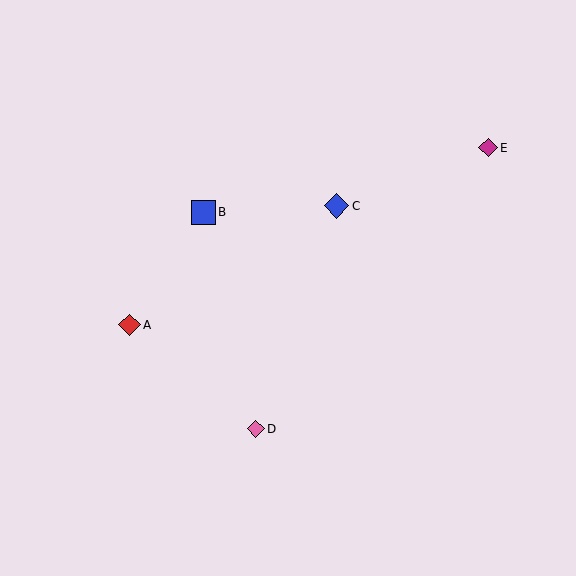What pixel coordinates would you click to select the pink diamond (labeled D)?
Click at (256, 429) to select the pink diamond D.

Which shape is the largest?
The blue diamond (labeled C) is the largest.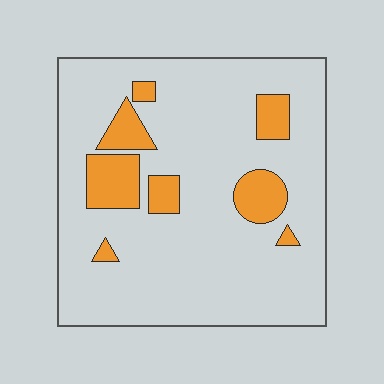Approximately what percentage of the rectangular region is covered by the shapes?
Approximately 15%.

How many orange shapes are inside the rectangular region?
8.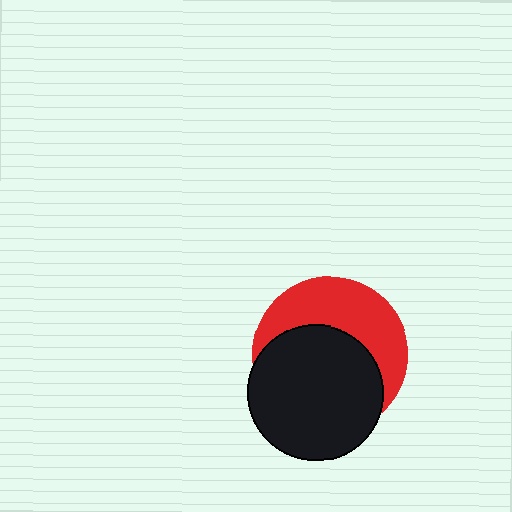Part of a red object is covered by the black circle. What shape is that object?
It is a circle.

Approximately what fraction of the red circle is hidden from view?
Roughly 57% of the red circle is hidden behind the black circle.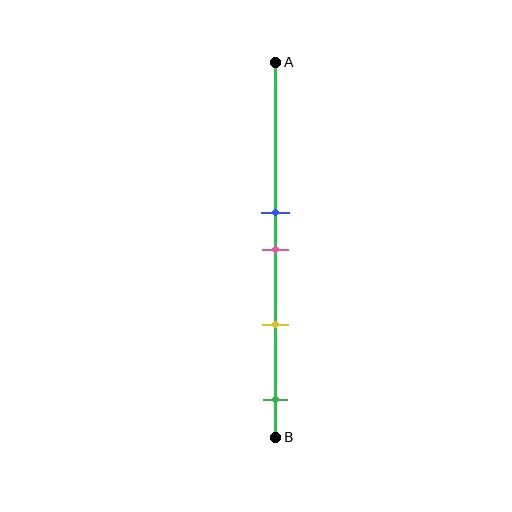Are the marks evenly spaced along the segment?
No, the marks are not evenly spaced.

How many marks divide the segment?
There are 4 marks dividing the segment.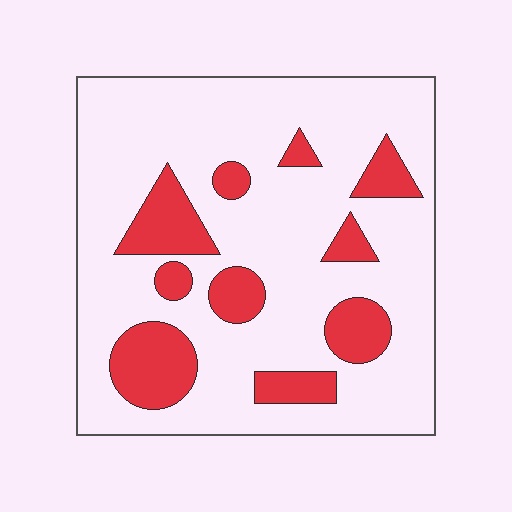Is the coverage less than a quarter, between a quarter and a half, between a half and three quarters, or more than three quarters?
Less than a quarter.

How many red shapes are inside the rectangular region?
10.